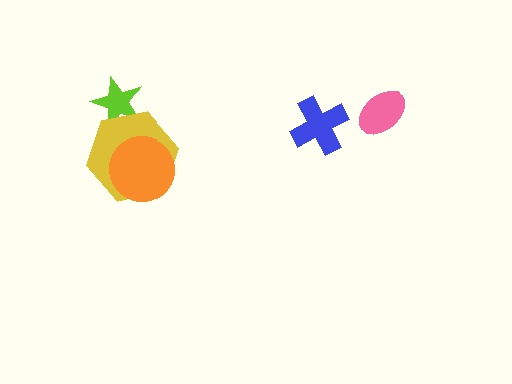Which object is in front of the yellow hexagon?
The orange circle is in front of the yellow hexagon.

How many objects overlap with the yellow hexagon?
2 objects overlap with the yellow hexagon.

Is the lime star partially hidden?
Yes, it is partially covered by another shape.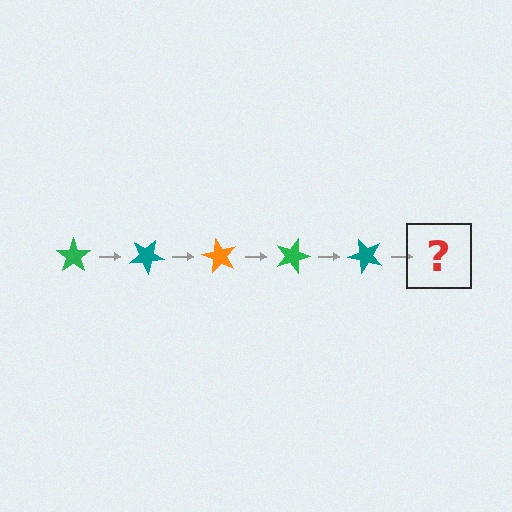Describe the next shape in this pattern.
It should be an orange star, rotated 150 degrees from the start.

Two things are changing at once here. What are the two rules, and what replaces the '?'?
The two rules are that it rotates 30 degrees each step and the color cycles through green, teal, and orange. The '?' should be an orange star, rotated 150 degrees from the start.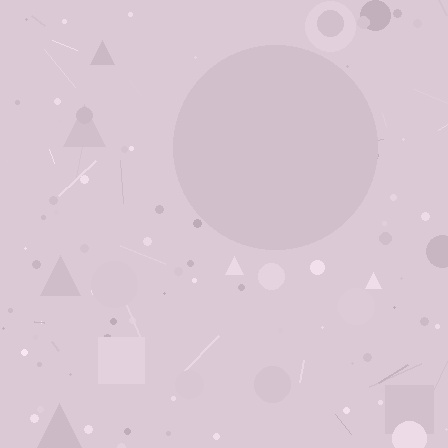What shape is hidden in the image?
A circle is hidden in the image.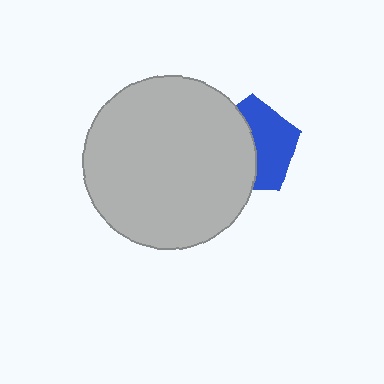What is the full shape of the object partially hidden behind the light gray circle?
The partially hidden object is a blue pentagon.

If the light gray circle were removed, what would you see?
You would see the complete blue pentagon.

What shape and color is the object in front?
The object in front is a light gray circle.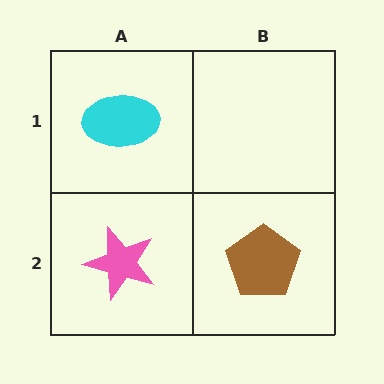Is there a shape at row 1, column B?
No, that cell is empty.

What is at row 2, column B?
A brown pentagon.